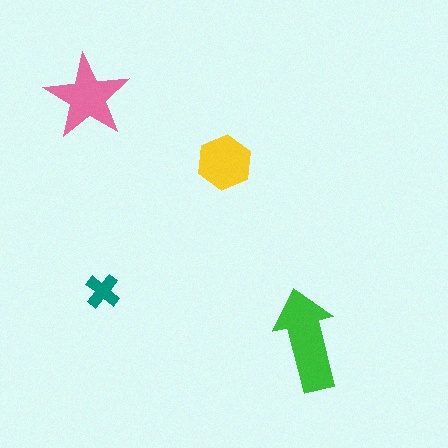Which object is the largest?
The green arrow.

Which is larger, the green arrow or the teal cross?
The green arrow.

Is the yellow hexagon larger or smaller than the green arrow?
Smaller.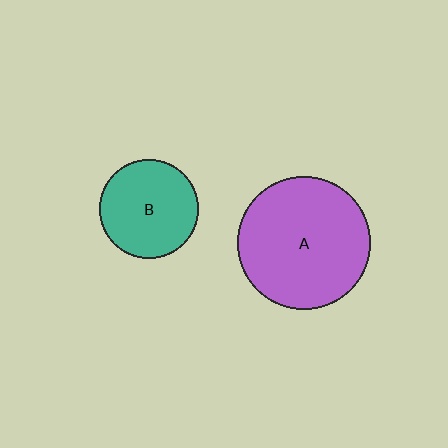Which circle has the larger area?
Circle A (purple).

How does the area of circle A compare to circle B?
Approximately 1.8 times.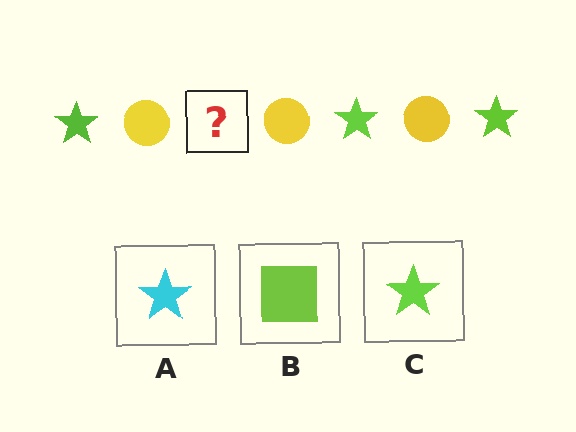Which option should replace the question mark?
Option C.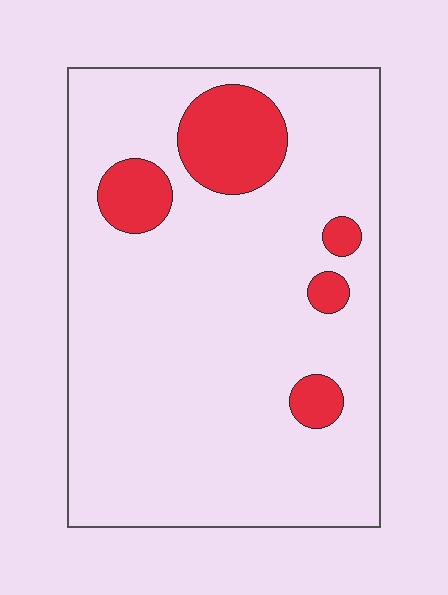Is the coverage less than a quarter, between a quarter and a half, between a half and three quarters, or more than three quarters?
Less than a quarter.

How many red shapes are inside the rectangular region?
5.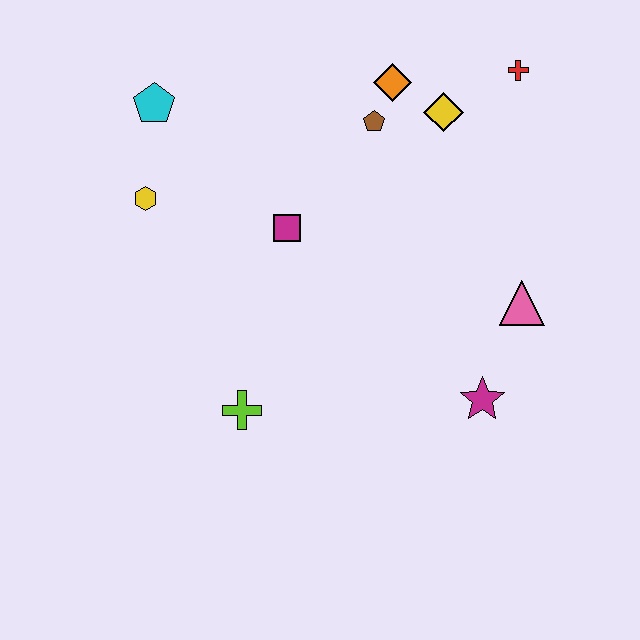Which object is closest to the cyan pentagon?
The yellow hexagon is closest to the cyan pentagon.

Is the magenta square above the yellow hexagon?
No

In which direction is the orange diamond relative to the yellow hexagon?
The orange diamond is to the right of the yellow hexagon.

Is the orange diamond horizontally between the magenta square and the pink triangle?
Yes